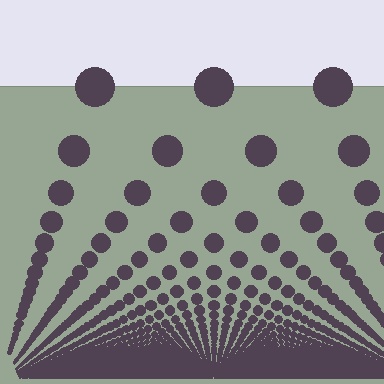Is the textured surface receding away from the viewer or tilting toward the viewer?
The surface appears to tilt toward the viewer. Texture elements get larger and sparser toward the top.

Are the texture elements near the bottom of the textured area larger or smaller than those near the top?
Smaller. The gradient is inverted — elements near the bottom are smaller and denser.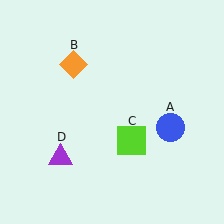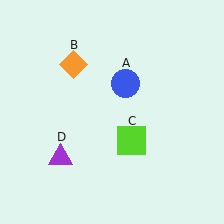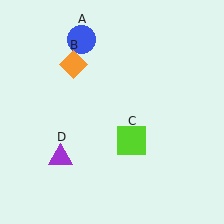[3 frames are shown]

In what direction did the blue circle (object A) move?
The blue circle (object A) moved up and to the left.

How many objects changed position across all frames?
1 object changed position: blue circle (object A).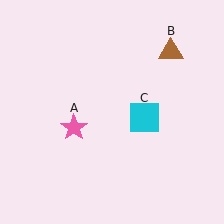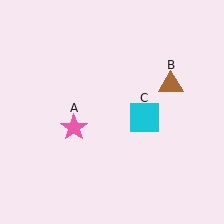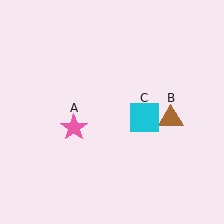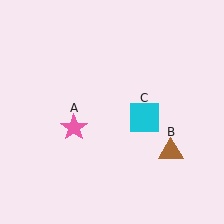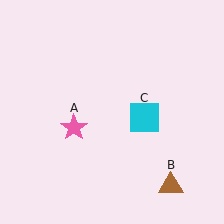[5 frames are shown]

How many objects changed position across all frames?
1 object changed position: brown triangle (object B).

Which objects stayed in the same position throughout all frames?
Pink star (object A) and cyan square (object C) remained stationary.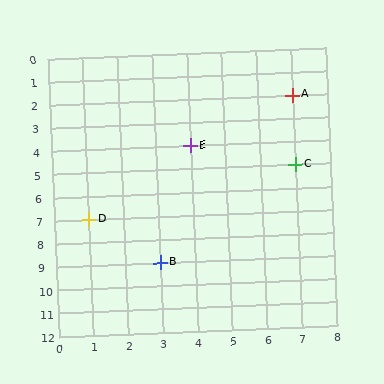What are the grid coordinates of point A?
Point A is at grid coordinates (7, 2).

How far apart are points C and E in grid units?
Points C and E are 3 columns and 1 row apart (about 3.2 grid units diagonally).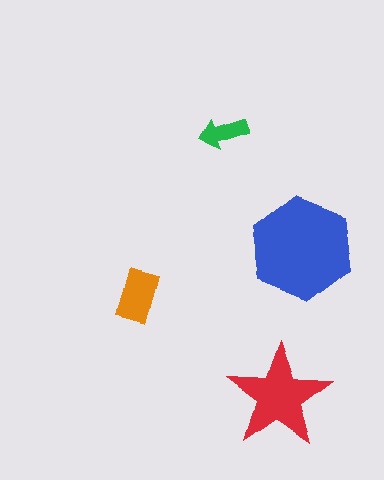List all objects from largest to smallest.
The blue hexagon, the red star, the orange rectangle, the green arrow.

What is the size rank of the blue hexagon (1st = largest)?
1st.